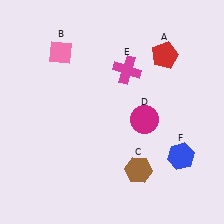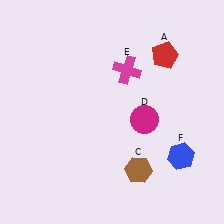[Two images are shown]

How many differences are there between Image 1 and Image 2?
There is 1 difference between the two images.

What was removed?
The pink diamond (B) was removed in Image 2.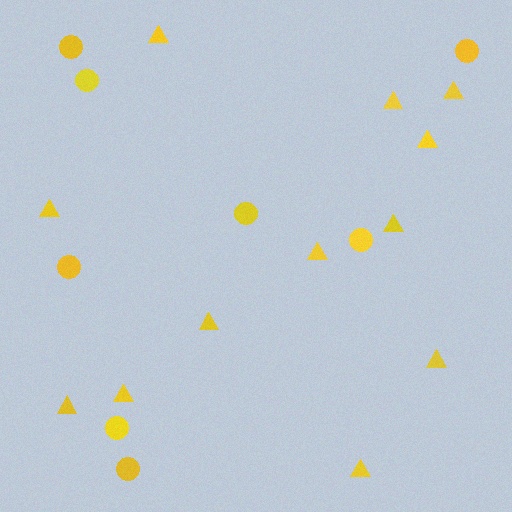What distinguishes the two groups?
There are 2 groups: one group of triangles (12) and one group of circles (8).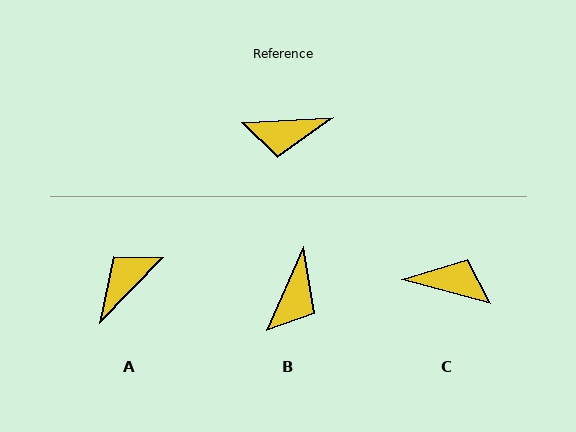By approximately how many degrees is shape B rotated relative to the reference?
Approximately 63 degrees counter-clockwise.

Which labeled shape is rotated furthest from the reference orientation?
C, about 162 degrees away.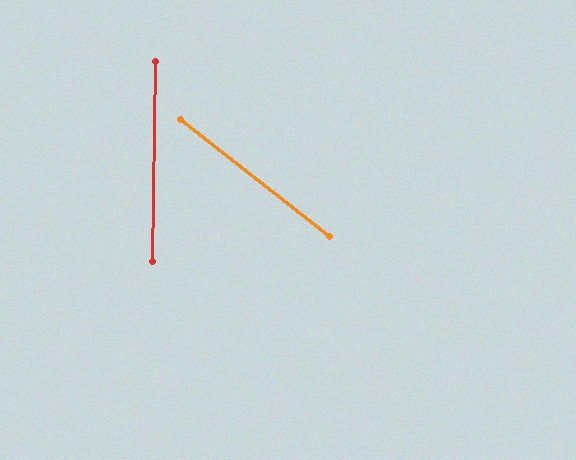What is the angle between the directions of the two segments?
Approximately 53 degrees.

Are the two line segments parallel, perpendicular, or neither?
Neither parallel nor perpendicular — they differ by about 53°.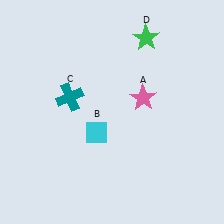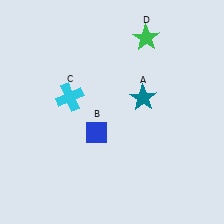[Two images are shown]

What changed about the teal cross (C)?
In Image 1, C is teal. In Image 2, it changed to cyan.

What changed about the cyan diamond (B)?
In Image 1, B is cyan. In Image 2, it changed to blue.